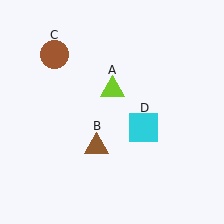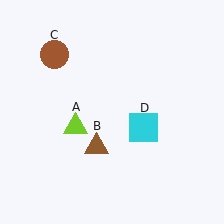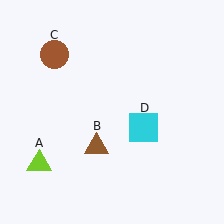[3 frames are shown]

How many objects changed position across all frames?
1 object changed position: lime triangle (object A).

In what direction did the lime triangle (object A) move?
The lime triangle (object A) moved down and to the left.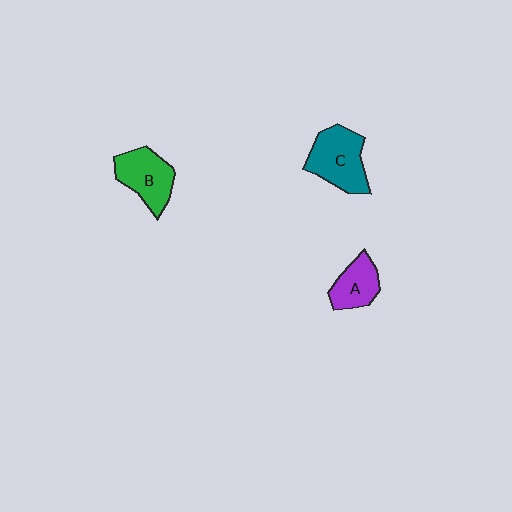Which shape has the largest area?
Shape C (teal).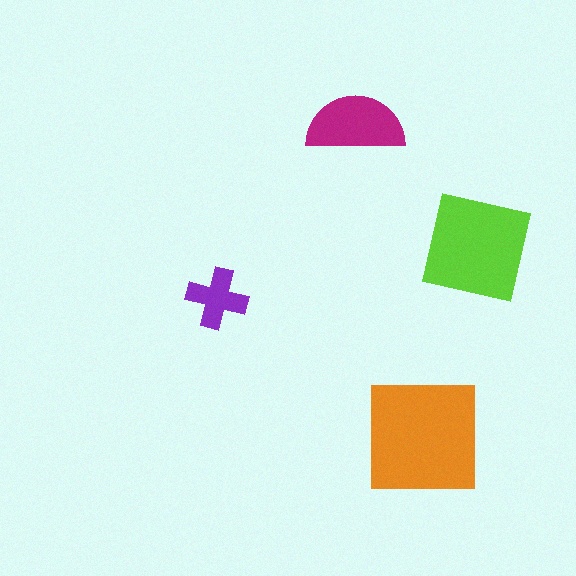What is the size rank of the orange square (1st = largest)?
1st.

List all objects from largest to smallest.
The orange square, the lime square, the magenta semicircle, the purple cross.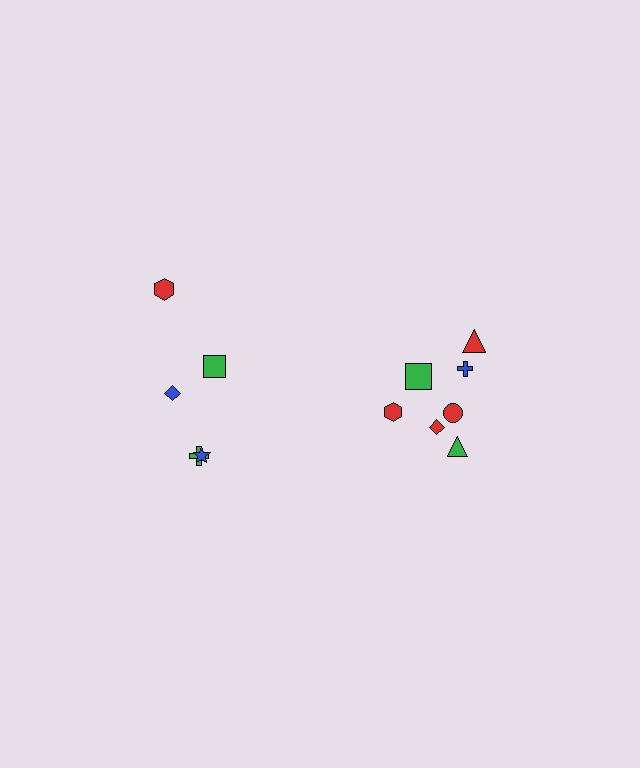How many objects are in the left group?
There are 5 objects.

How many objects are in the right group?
There are 7 objects.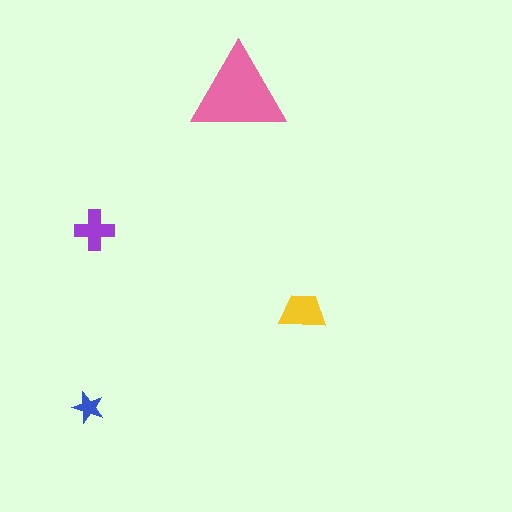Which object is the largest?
The pink triangle.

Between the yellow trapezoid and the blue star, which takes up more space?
The yellow trapezoid.